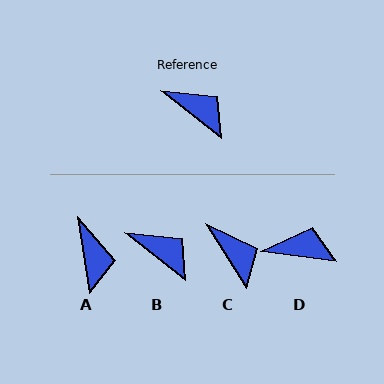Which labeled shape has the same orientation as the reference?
B.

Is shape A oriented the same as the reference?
No, it is off by about 43 degrees.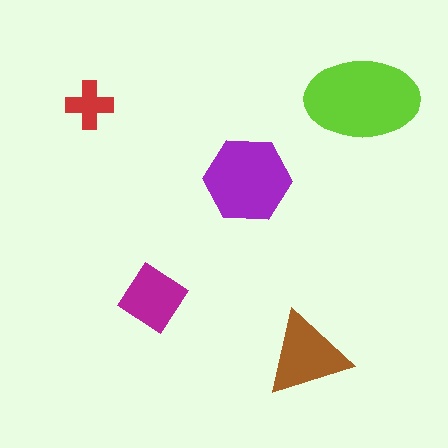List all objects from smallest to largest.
The red cross, the magenta diamond, the brown triangle, the purple hexagon, the lime ellipse.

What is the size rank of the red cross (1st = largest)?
5th.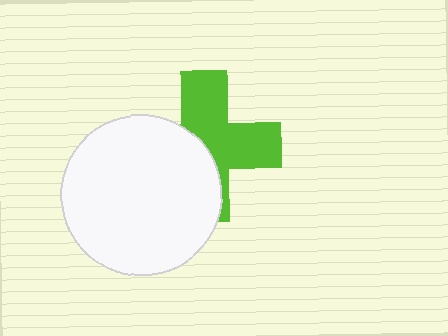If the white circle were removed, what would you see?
You would see the complete lime cross.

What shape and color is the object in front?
The object in front is a white circle.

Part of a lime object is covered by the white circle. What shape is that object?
It is a cross.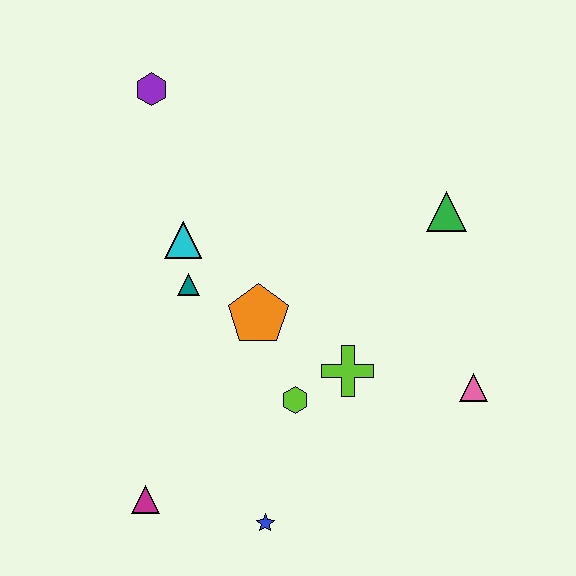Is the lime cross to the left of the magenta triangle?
No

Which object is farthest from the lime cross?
The purple hexagon is farthest from the lime cross.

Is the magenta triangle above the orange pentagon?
No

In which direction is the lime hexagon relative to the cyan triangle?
The lime hexagon is below the cyan triangle.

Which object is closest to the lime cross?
The lime hexagon is closest to the lime cross.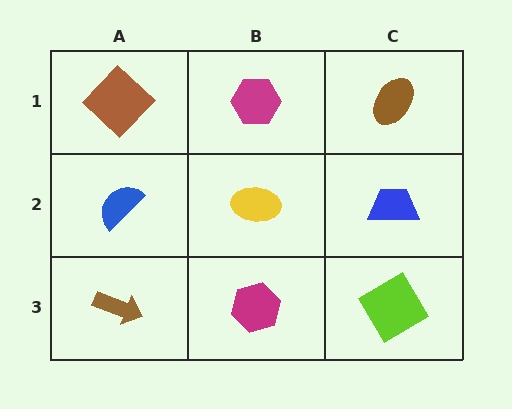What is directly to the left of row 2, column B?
A blue semicircle.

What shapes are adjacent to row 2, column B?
A magenta hexagon (row 1, column B), a magenta hexagon (row 3, column B), a blue semicircle (row 2, column A), a blue trapezoid (row 2, column C).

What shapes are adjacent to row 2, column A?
A brown diamond (row 1, column A), a brown arrow (row 3, column A), a yellow ellipse (row 2, column B).